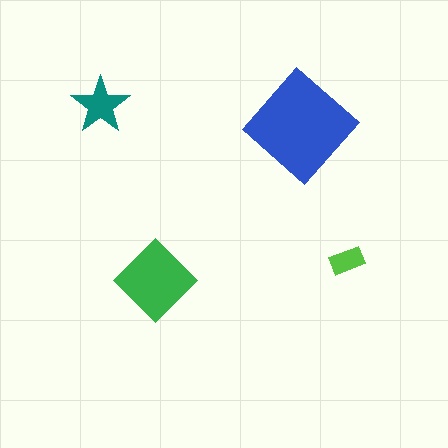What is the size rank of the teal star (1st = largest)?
3rd.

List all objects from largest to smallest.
The blue diamond, the green diamond, the teal star, the lime rectangle.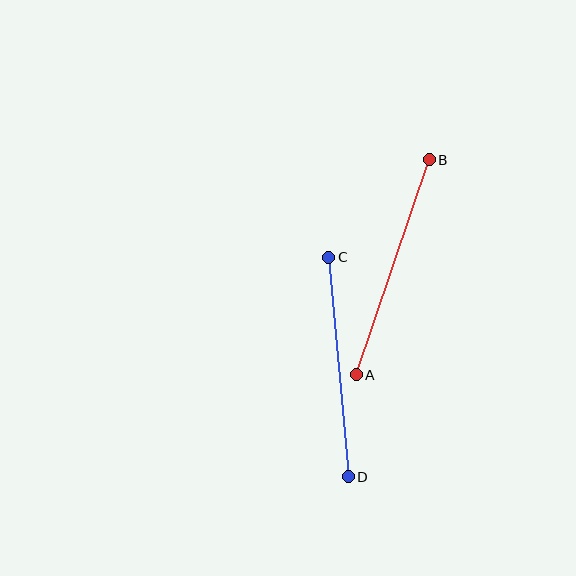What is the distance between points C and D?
The distance is approximately 221 pixels.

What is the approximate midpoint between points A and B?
The midpoint is at approximately (393, 267) pixels.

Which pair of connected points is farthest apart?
Points A and B are farthest apart.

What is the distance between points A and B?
The distance is approximately 227 pixels.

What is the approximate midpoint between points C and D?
The midpoint is at approximately (338, 367) pixels.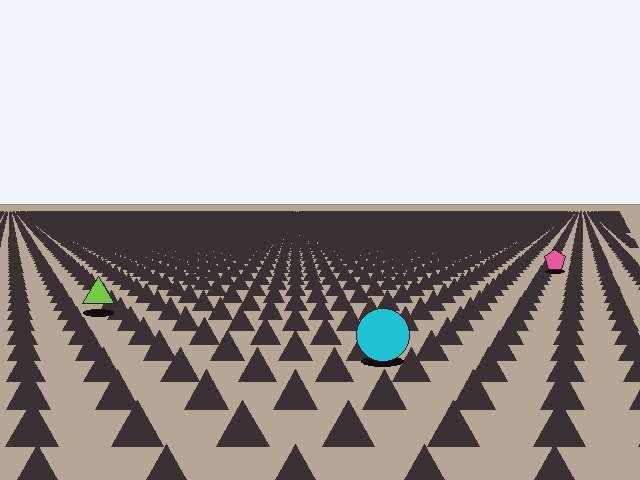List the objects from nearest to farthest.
From nearest to farthest: the cyan circle, the lime triangle, the pink pentagon.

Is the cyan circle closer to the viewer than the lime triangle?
Yes. The cyan circle is closer — you can tell from the texture gradient: the ground texture is coarser near it.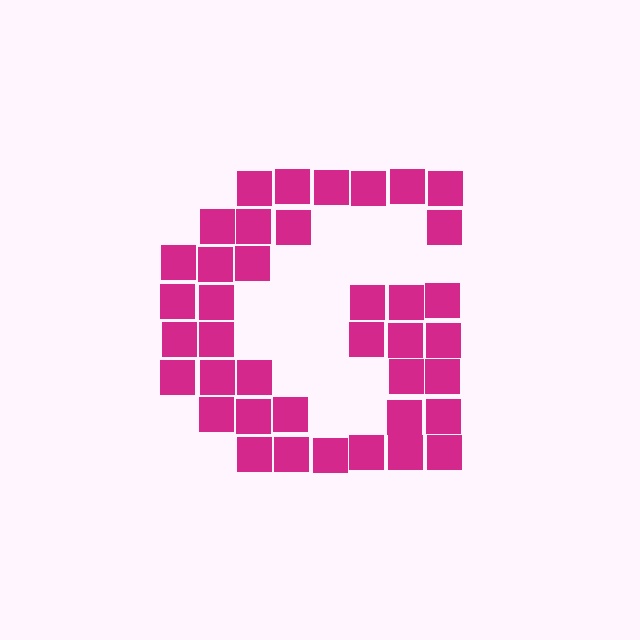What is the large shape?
The large shape is the letter G.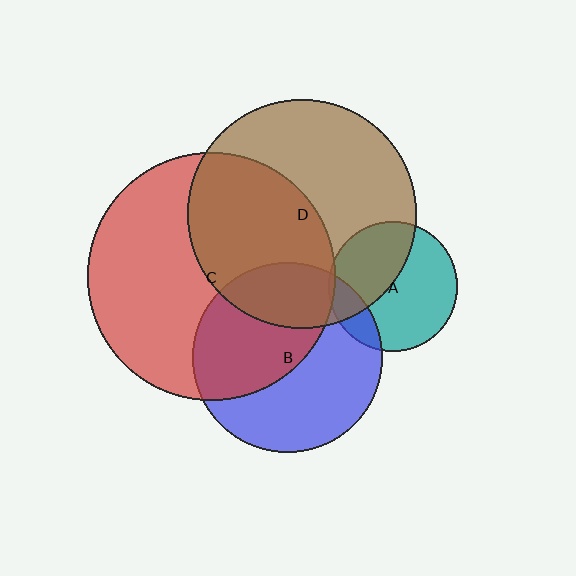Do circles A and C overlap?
Yes.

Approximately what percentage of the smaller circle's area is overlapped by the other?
Approximately 5%.